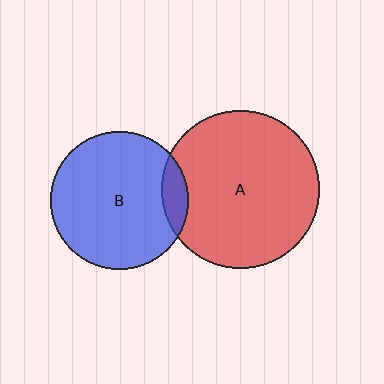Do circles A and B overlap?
Yes.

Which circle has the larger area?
Circle A (red).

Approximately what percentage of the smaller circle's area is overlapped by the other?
Approximately 10%.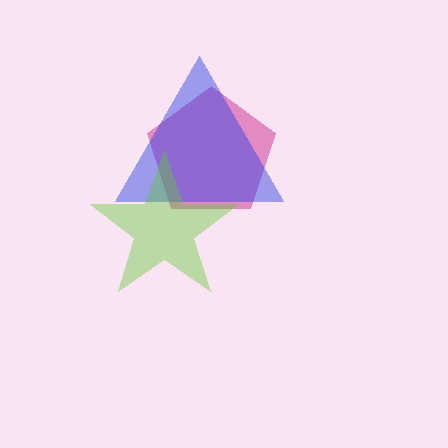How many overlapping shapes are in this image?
There are 3 overlapping shapes in the image.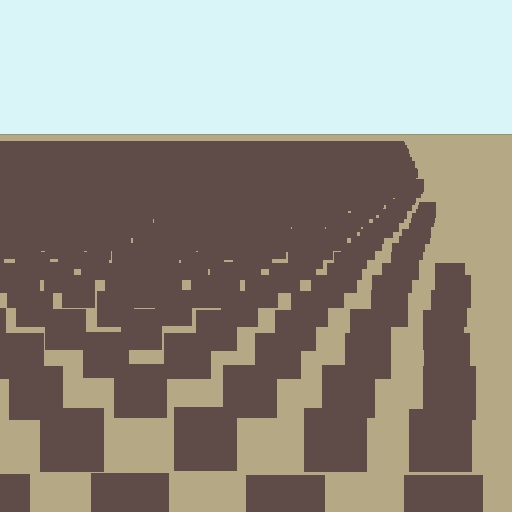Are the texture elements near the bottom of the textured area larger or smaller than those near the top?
Larger. Near the bottom, elements are closer to the viewer and appear at a bigger on-screen size.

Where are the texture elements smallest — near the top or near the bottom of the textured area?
Near the top.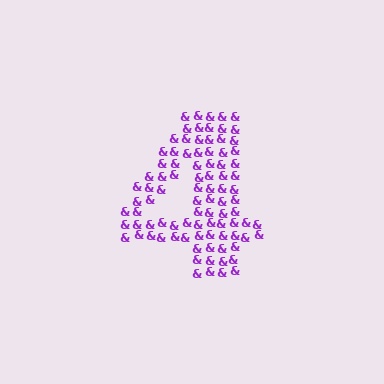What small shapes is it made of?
It is made of small ampersands.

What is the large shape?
The large shape is the digit 4.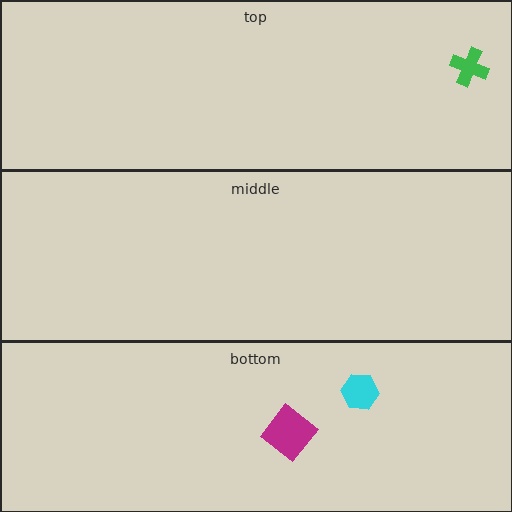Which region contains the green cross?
The top region.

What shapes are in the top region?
The green cross.